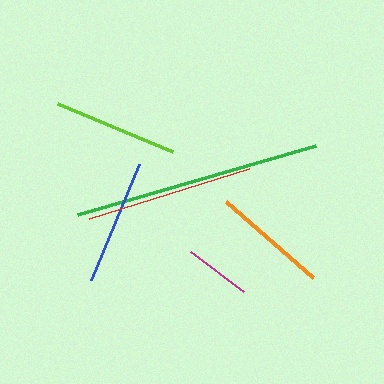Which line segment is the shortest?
The magenta line is the shortest at approximately 66 pixels.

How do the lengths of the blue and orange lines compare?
The blue and orange lines are approximately the same length.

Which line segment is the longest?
The green line is the longest at approximately 247 pixels.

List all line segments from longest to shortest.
From longest to shortest: green, red, blue, lime, orange, magenta.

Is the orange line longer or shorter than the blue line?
The blue line is longer than the orange line.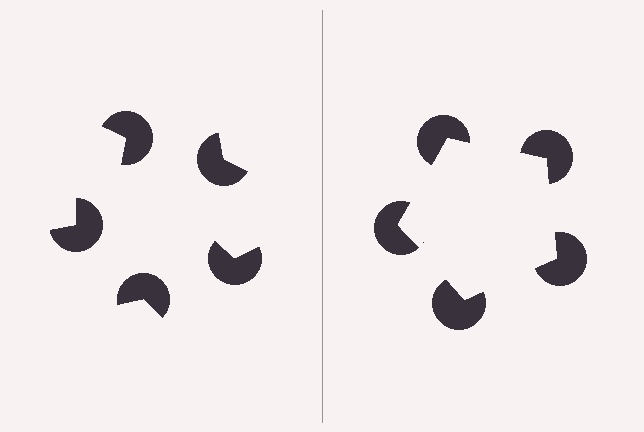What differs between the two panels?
The pac-man discs are positioned identically on both sides; only the wedge orientations differ. On the right they align to a pentagon; on the left they are misaligned.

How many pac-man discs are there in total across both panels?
10 — 5 on each side.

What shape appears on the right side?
An illusory pentagon.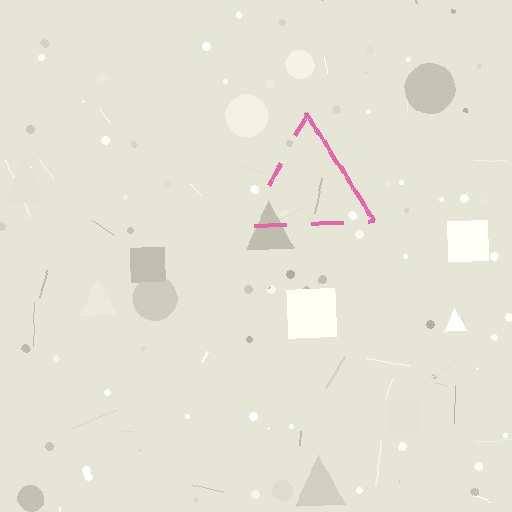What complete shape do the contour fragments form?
The contour fragments form a triangle.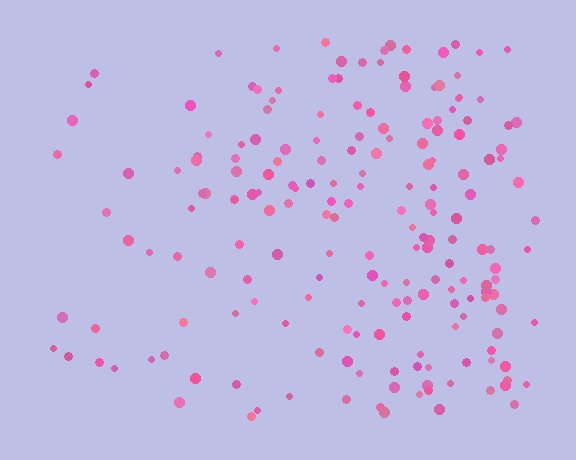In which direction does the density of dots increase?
From left to right, with the right side densest.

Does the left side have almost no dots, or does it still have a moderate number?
Still a moderate number, just noticeably fewer than the right.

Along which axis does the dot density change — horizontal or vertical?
Horizontal.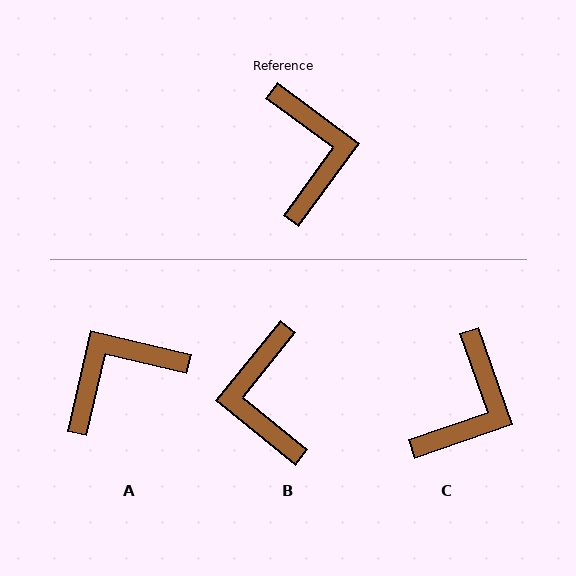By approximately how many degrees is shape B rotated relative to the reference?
Approximately 177 degrees counter-clockwise.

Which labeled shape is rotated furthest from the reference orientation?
B, about 177 degrees away.